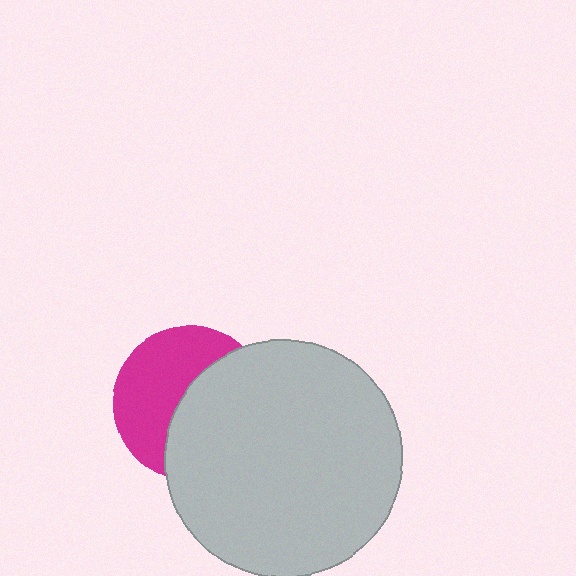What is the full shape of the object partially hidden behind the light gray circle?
The partially hidden object is a magenta circle.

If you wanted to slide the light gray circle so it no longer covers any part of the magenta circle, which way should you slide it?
Slide it right — that is the most direct way to separate the two shapes.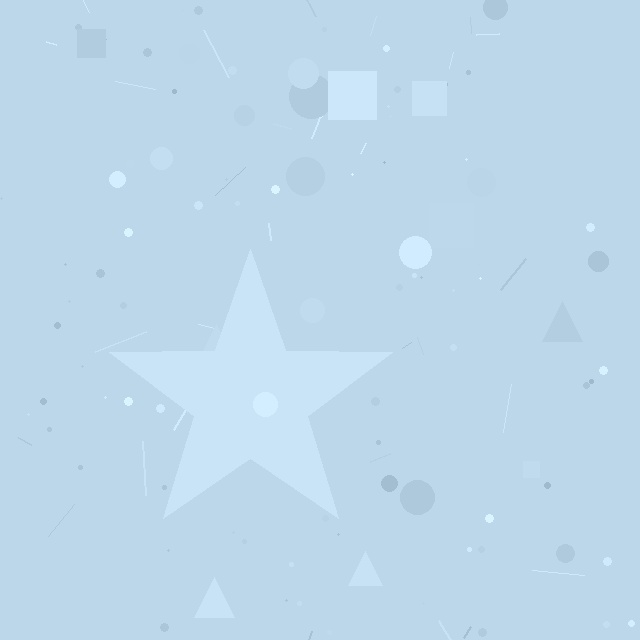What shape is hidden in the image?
A star is hidden in the image.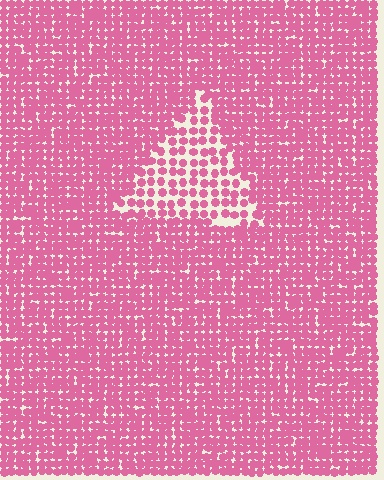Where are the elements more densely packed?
The elements are more densely packed outside the triangle boundary.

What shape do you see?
I see a triangle.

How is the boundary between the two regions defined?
The boundary is defined by a change in element density (approximately 1.9x ratio). All elements are the same color, size, and shape.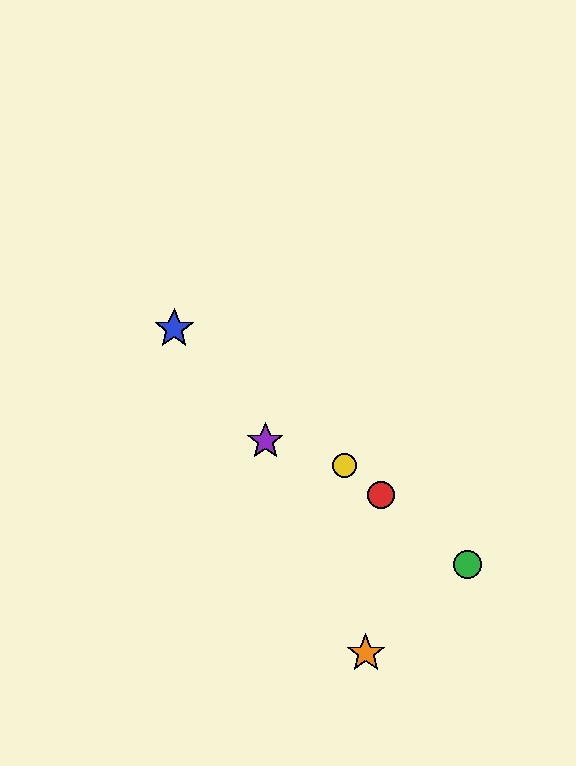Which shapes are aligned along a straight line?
The red circle, the blue star, the green circle, the yellow circle are aligned along a straight line.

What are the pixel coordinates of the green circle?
The green circle is at (467, 564).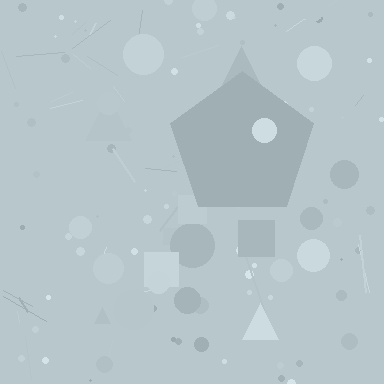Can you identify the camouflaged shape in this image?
The camouflaged shape is a pentagon.